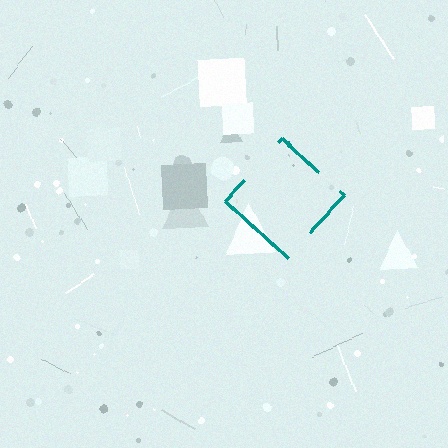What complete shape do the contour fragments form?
The contour fragments form a diamond.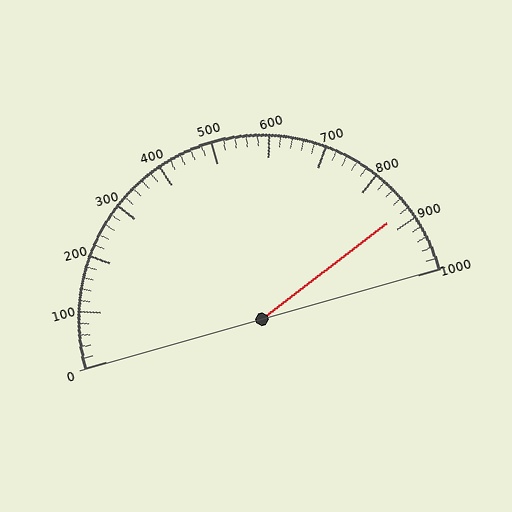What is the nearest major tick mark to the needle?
The nearest major tick mark is 900.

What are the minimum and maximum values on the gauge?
The gauge ranges from 0 to 1000.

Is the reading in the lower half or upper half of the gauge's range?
The reading is in the upper half of the range (0 to 1000).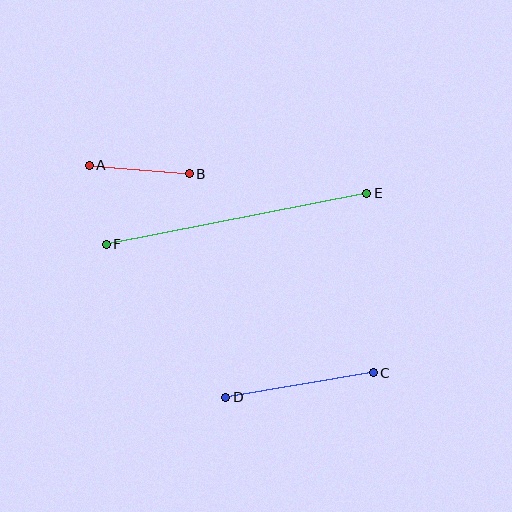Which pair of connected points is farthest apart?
Points E and F are farthest apart.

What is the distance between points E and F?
The distance is approximately 265 pixels.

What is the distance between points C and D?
The distance is approximately 149 pixels.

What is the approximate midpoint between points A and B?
The midpoint is at approximately (139, 169) pixels.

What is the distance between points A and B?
The distance is approximately 100 pixels.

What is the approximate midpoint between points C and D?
The midpoint is at approximately (299, 385) pixels.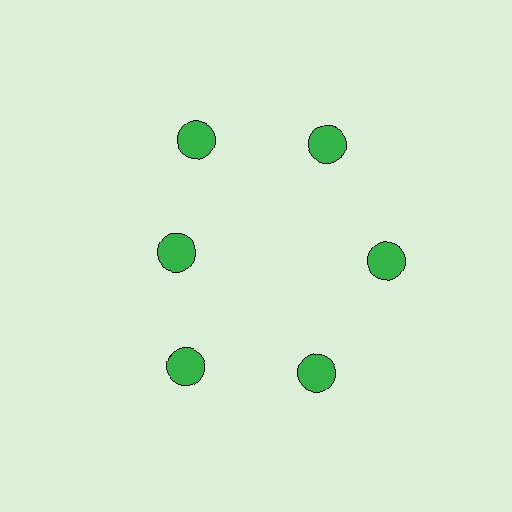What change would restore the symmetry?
The symmetry would be restored by moving it outward, back onto the ring so that all 6 circles sit at equal angles and equal distance from the center.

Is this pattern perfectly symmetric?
No. The 6 green circles are arranged in a ring, but one element near the 9 o'clock position is pulled inward toward the center, breaking the 6-fold rotational symmetry.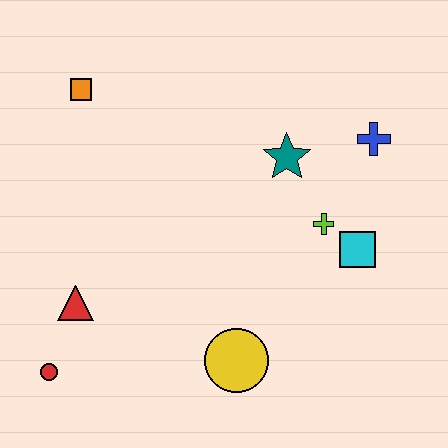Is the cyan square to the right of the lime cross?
Yes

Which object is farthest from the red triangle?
The blue cross is farthest from the red triangle.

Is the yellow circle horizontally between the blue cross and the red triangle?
Yes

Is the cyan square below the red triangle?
No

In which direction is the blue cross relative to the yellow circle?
The blue cross is above the yellow circle.